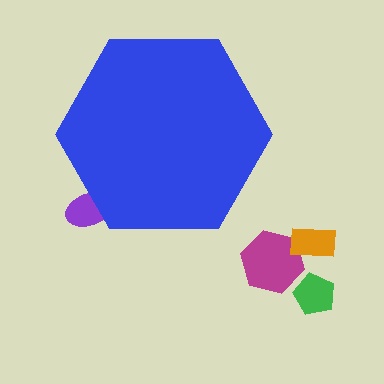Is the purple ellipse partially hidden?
Yes, the purple ellipse is partially hidden behind the blue hexagon.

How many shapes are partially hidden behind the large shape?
1 shape is partially hidden.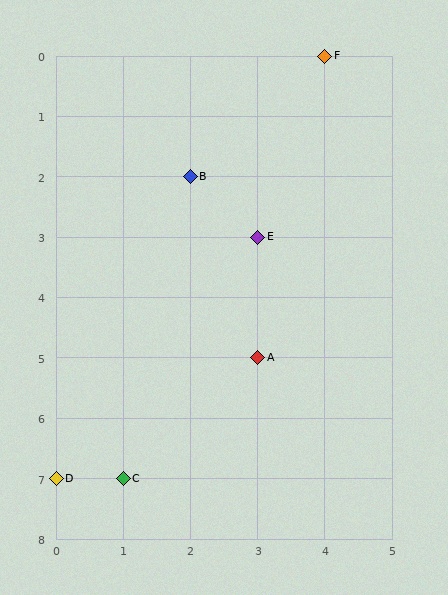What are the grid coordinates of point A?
Point A is at grid coordinates (3, 5).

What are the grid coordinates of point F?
Point F is at grid coordinates (4, 0).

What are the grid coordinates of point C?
Point C is at grid coordinates (1, 7).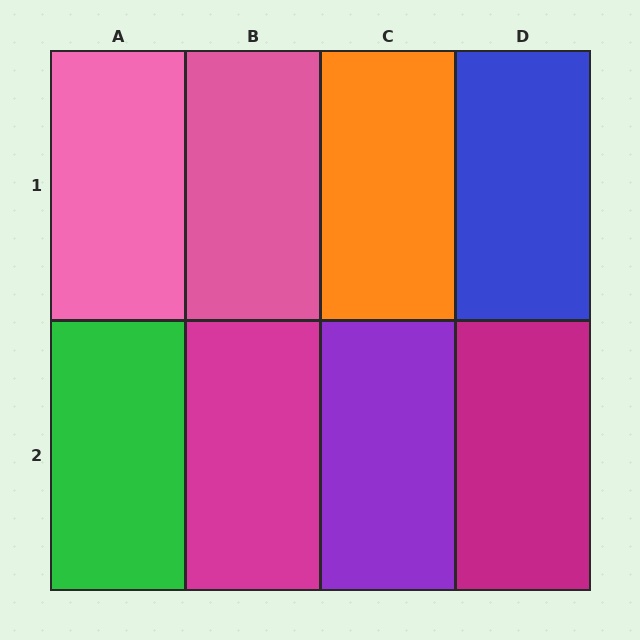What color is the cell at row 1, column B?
Pink.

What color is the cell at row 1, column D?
Blue.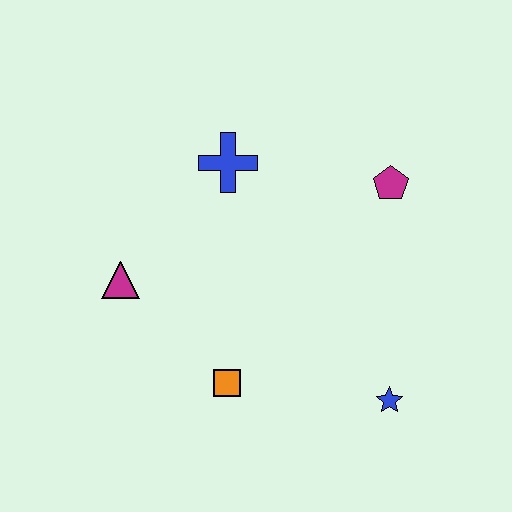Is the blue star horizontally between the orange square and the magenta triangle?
No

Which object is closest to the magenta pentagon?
The blue cross is closest to the magenta pentagon.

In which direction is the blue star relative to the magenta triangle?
The blue star is to the right of the magenta triangle.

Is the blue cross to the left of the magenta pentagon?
Yes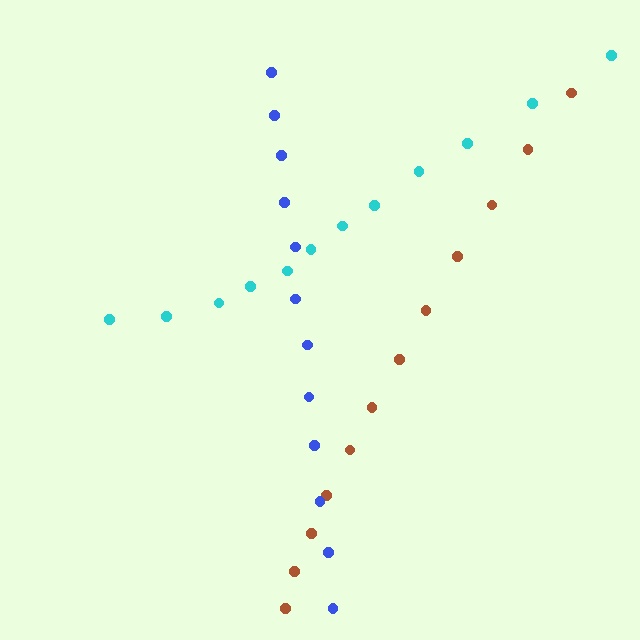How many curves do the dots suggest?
There are 3 distinct paths.